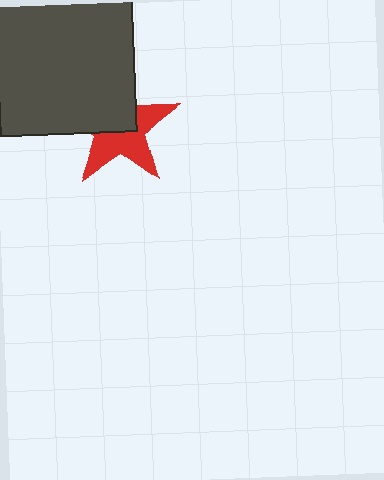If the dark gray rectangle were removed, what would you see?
You would see the complete red star.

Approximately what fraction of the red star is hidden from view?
Roughly 47% of the red star is hidden behind the dark gray rectangle.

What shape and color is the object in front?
The object in front is a dark gray rectangle.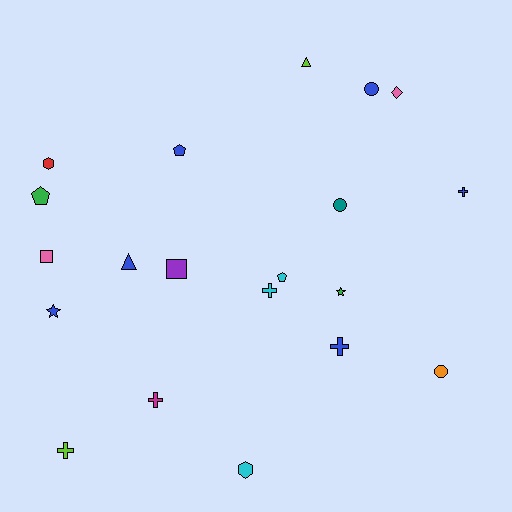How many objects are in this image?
There are 20 objects.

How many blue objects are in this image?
There are 6 blue objects.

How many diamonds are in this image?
There is 1 diamond.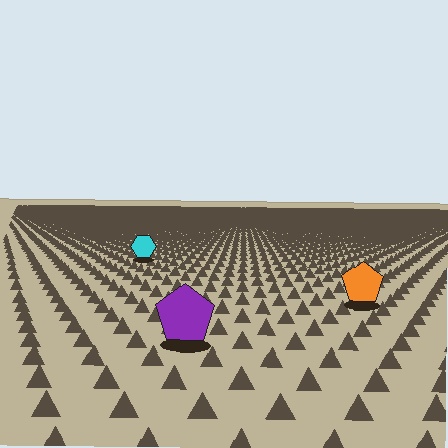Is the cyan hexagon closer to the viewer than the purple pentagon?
No. The purple pentagon is closer — you can tell from the texture gradient: the ground texture is coarser near it.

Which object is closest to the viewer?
The purple pentagon is closest. The texture marks near it are larger and more spread out.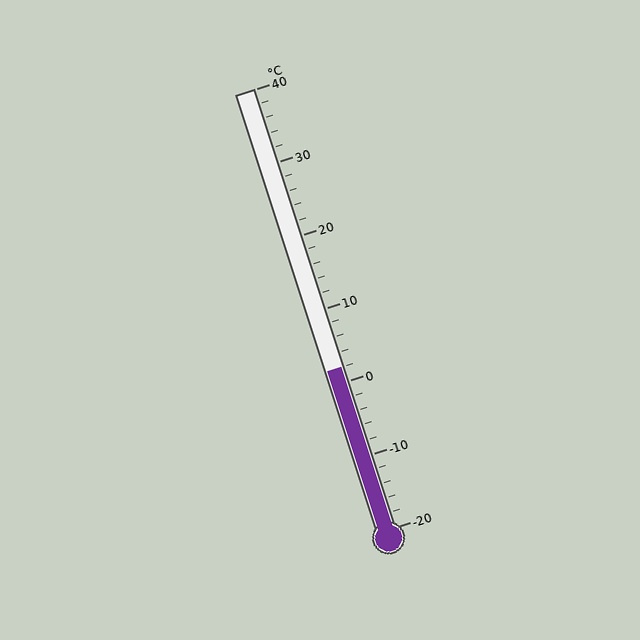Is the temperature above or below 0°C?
The temperature is above 0°C.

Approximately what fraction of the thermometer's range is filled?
The thermometer is filled to approximately 35% of its range.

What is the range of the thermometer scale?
The thermometer scale ranges from -20°C to 40°C.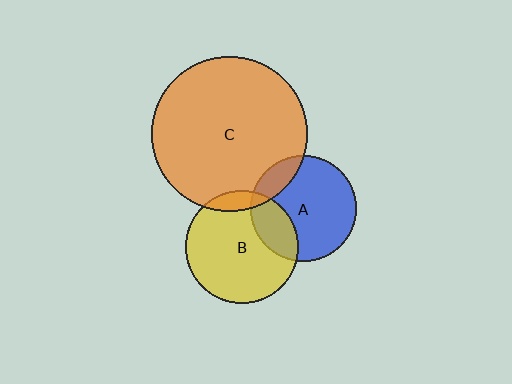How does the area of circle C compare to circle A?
Approximately 2.1 times.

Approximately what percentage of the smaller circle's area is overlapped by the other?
Approximately 10%.